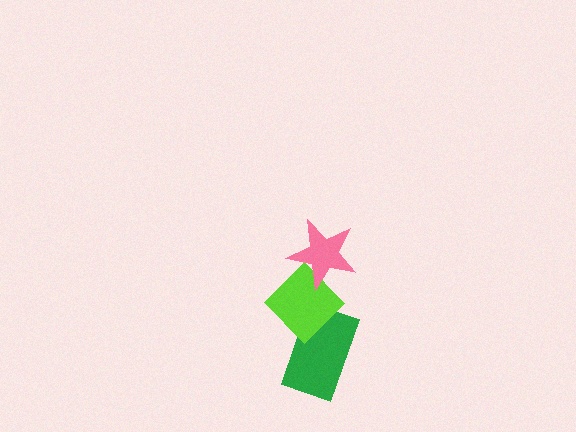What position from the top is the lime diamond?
The lime diamond is 2nd from the top.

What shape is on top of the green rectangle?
The lime diamond is on top of the green rectangle.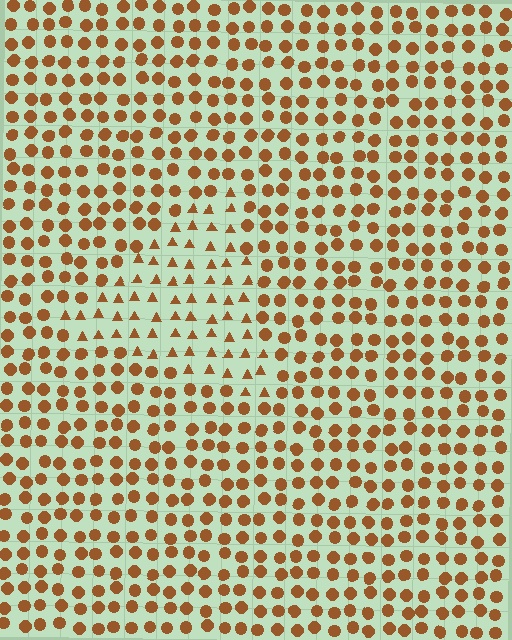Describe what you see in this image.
The image is filled with small brown elements arranged in a uniform grid. A triangle-shaped region contains triangles, while the surrounding area contains circles. The boundary is defined purely by the change in element shape.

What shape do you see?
I see a triangle.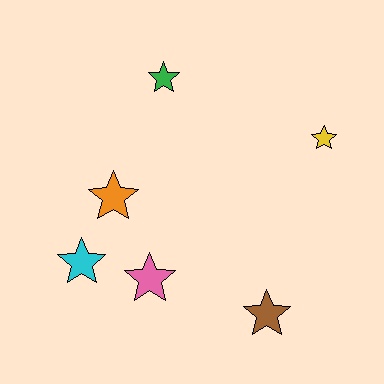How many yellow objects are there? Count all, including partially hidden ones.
There is 1 yellow object.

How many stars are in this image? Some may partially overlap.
There are 6 stars.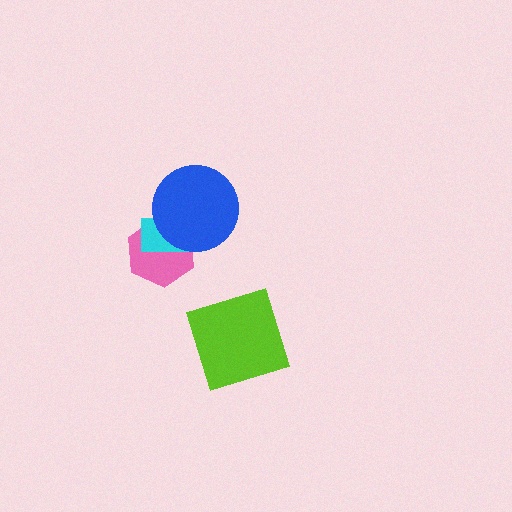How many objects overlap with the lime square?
0 objects overlap with the lime square.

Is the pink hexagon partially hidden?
Yes, it is partially covered by another shape.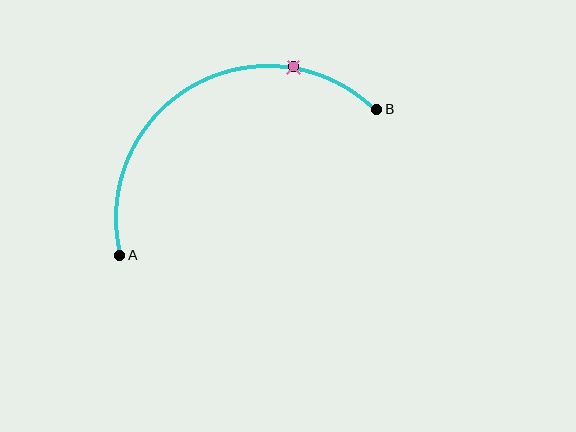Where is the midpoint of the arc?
The arc midpoint is the point on the curve farthest from the straight line joining A and B. It sits above that line.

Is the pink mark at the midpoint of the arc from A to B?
No. The pink mark lies on the arc but is closer to endpoint B. The arc midpoint would be at the point on the curve equidistant along the arc from both A and B.